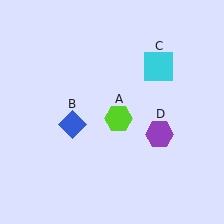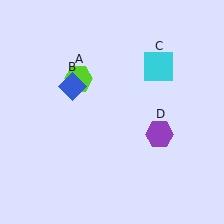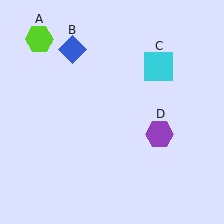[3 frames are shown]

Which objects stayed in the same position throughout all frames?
Cyan square (object C) and purple hexagon (object D) remained stationary.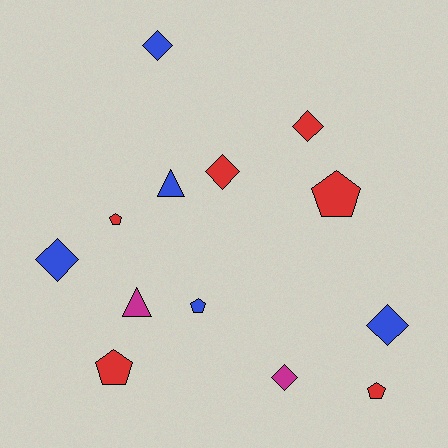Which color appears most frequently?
Red, with 6 objects.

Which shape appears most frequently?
Diamond, with 6 objects.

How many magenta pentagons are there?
There are no magenta pentagons.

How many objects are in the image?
There are 13 objects.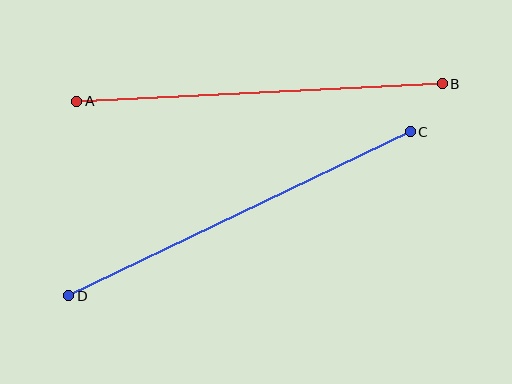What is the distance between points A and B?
The distance is approximately 366 pixels.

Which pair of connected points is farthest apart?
Points C and D are farthest apart.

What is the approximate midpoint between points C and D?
The midpoint is at approximately (240, 214) pixels.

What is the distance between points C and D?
The distance is approximately 379 pixels.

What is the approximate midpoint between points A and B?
The midpoint is at approximately (259, 92) pixels.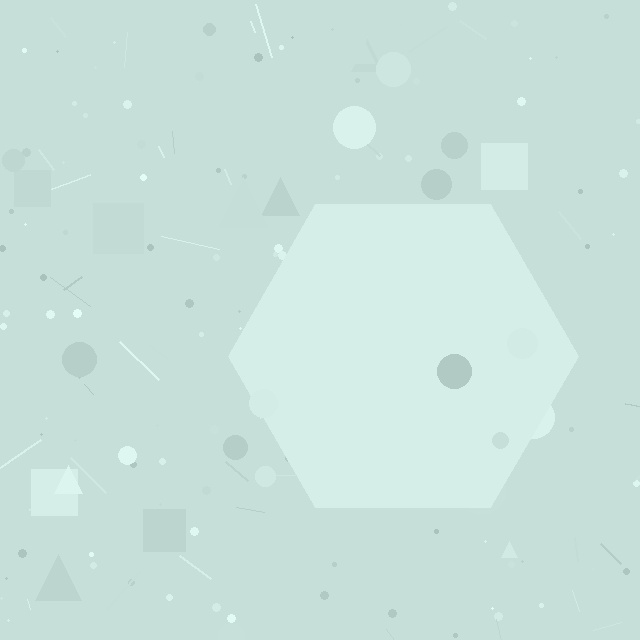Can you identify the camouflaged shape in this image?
The camouflaged shape is a hexagon.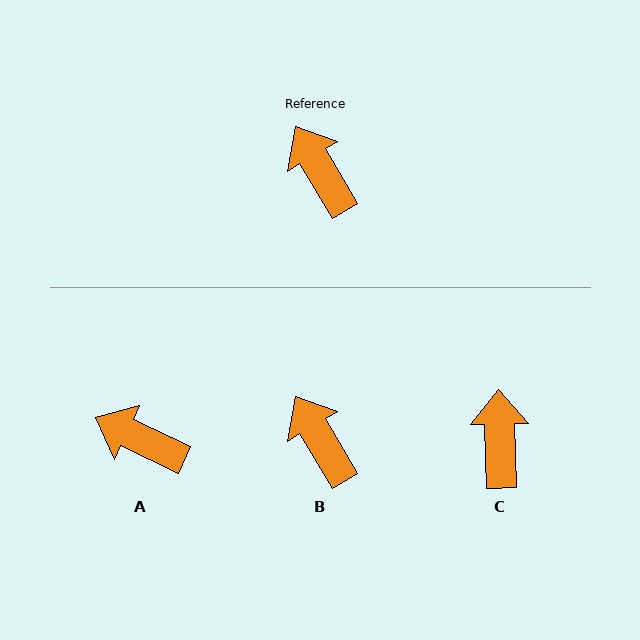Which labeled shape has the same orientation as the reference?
B.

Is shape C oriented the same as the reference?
No, it is off by about 29 degrees.